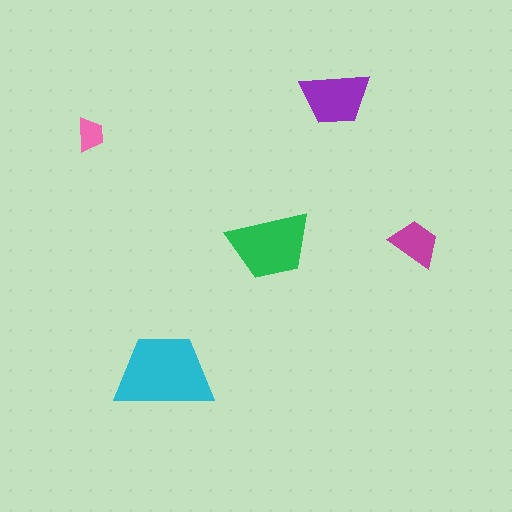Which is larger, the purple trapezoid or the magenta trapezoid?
The purple one.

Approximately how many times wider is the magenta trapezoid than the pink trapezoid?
About 1.5 times wider.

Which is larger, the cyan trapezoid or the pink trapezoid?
The cyan one.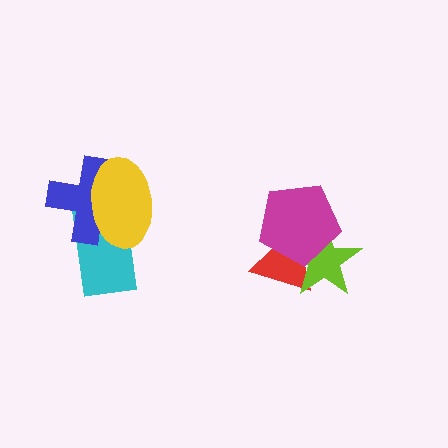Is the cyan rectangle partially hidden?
Yes, it is partially covered by another shape.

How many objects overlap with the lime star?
2 objects overlap with the lime star.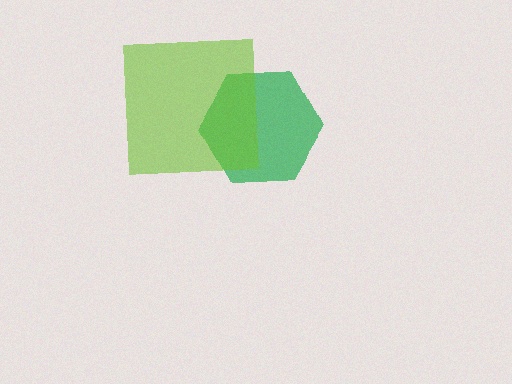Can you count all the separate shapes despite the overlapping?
Yes, there are 2 separate shapes.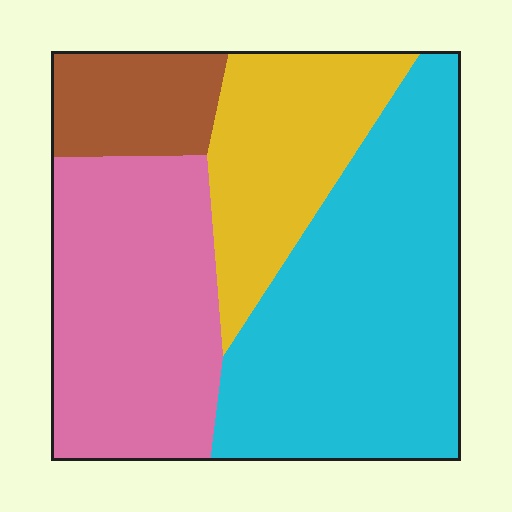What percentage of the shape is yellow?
Yellow covers around 20% of the shape.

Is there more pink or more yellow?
Pink.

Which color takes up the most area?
Cyan, at roughly 40%.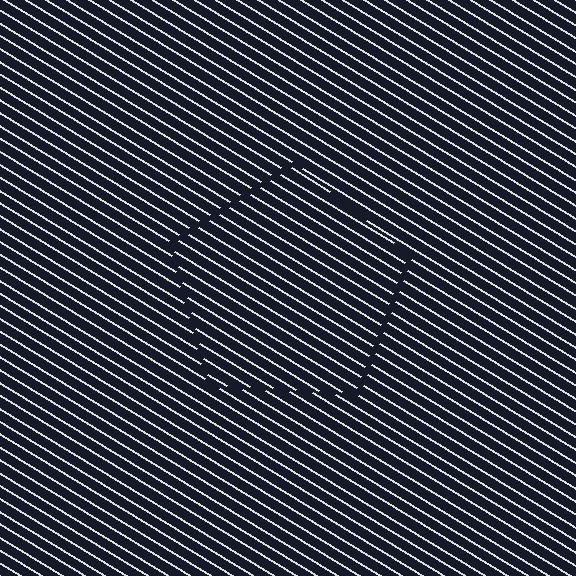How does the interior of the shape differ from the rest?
The interior of the shape contains the same grating, shifted by half a period — the contour is defined by the phase discontinuity where line-ends from the inner and outer gratings abut.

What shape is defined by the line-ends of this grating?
An illusory pentagon. The interior of the shape contains the same grating, shifted by half a period — the contour is defined by the phase discontinuity where line-ends from the inner and outer gratings abut.